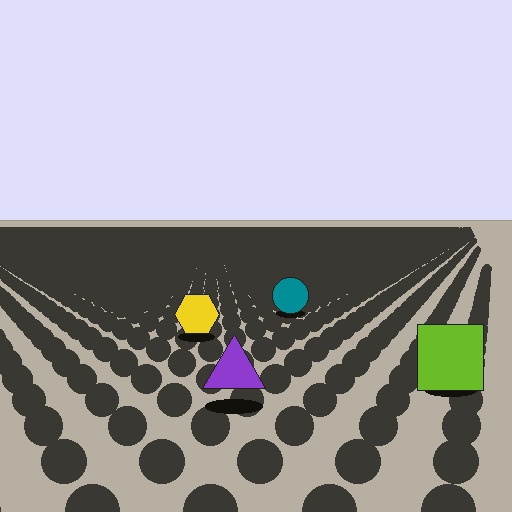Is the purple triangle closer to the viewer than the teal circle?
Yes. The purple triangle is closer — you can tell from the texture gradient: the ground texture is coarser near it.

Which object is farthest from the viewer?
The teal circle is farthest from the viewer. It appears smaller and the ground texture around it is denser.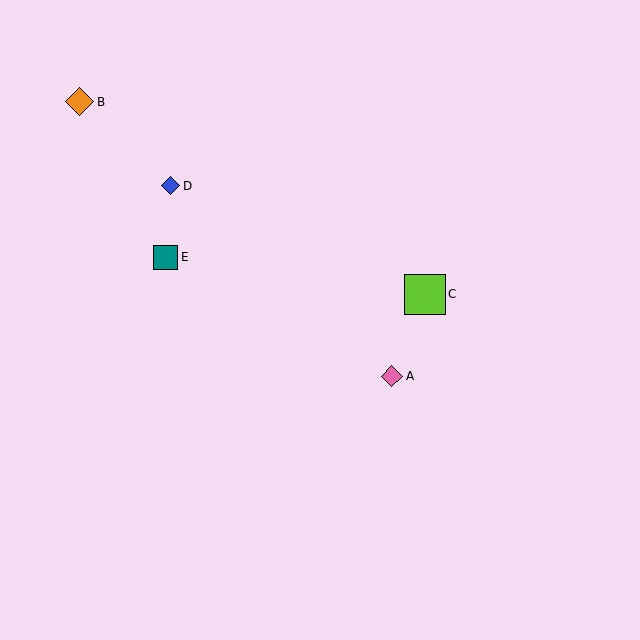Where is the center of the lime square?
The center of the lime square is at (425, 294).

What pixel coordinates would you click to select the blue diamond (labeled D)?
Click at (171, 186) to select the blue diamond D.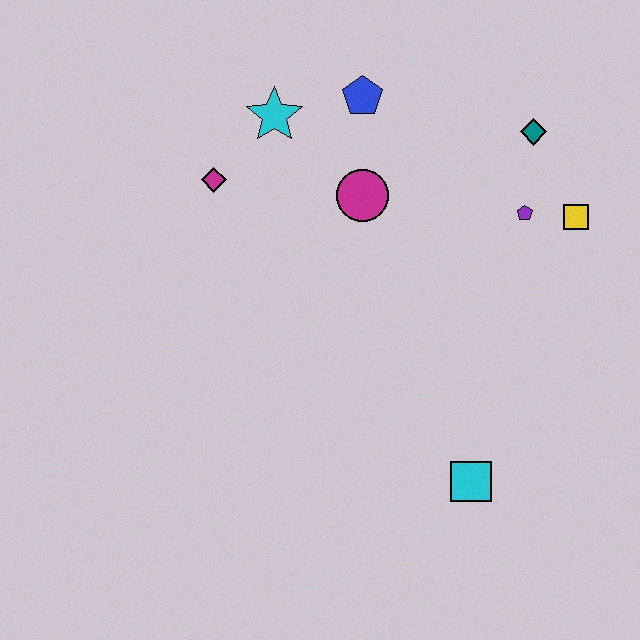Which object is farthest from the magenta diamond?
The cyan square is farthest from the magenta diamond.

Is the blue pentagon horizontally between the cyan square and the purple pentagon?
No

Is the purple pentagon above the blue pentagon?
No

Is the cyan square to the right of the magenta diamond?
Yes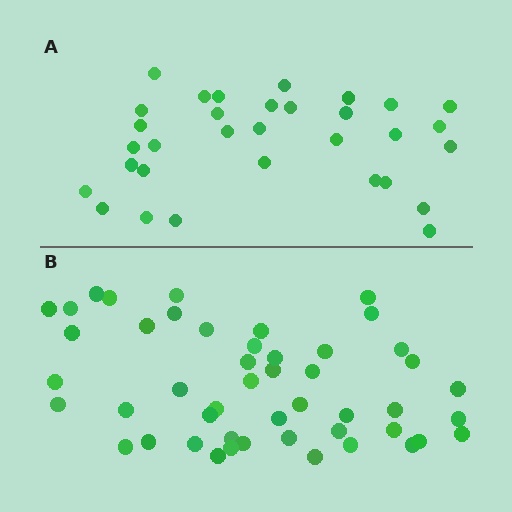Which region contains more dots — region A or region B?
Region B (the bottom region) has more dots.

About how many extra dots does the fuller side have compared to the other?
Region B has approximately 15 more dots than region A.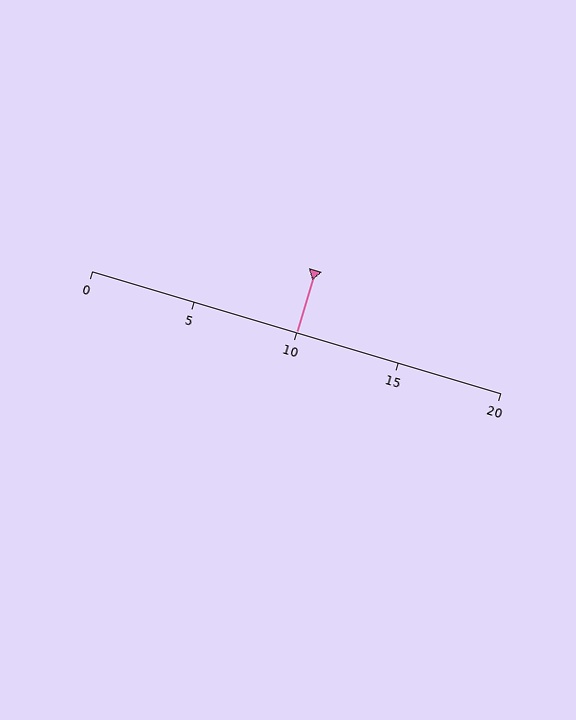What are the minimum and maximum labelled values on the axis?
The axis runs from 0 to 20.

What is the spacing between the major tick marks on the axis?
The major ticks are spaced 5 apart.